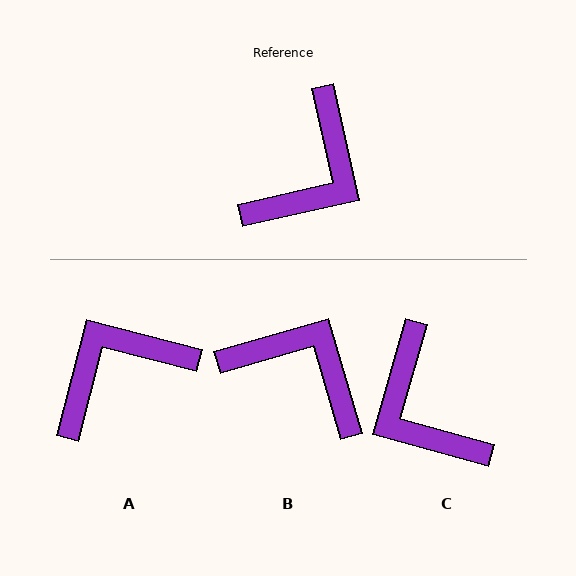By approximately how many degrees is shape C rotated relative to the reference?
Approximately 118 degrees clockwise.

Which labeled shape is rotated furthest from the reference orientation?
A, about 153 degrees away.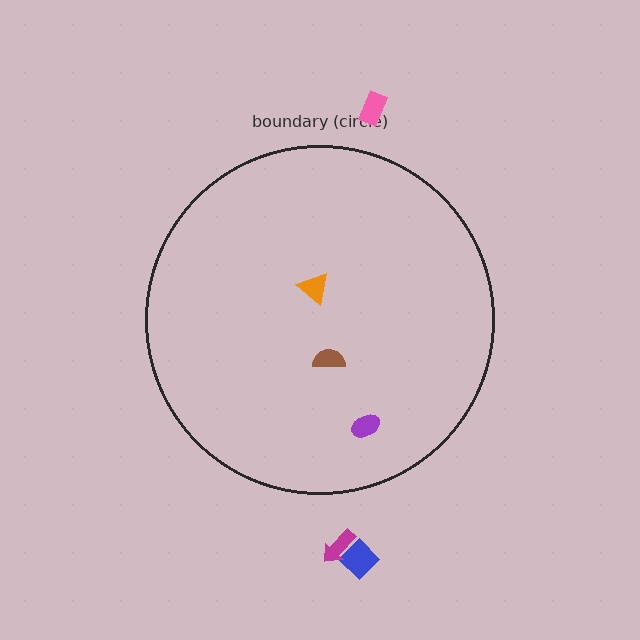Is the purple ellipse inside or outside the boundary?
Inside.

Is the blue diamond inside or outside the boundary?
Outside.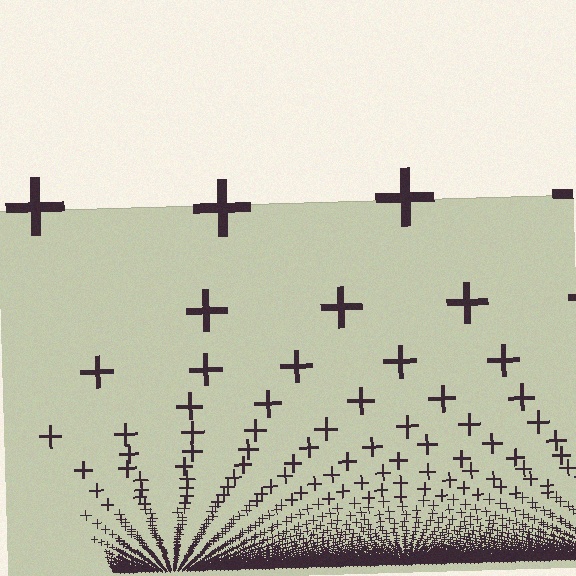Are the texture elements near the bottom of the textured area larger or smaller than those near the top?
Smaller. The gradient is inverted — elements near the bottom are smaller and denser.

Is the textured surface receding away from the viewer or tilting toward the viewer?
The surface appears to tilt toward the viewer. Texture elements get larger and sparser toward the top.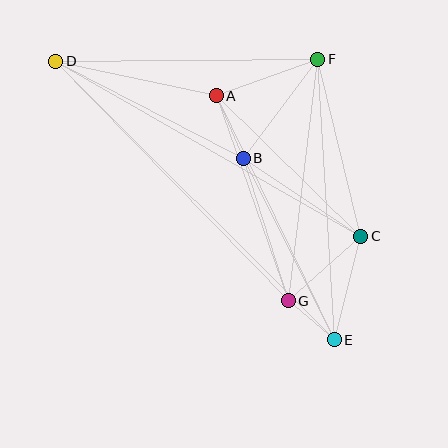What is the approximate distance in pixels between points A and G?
The distance between A and G is approximately 217 pixels.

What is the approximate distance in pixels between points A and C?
The distance between A and C is approximately 201 pixels.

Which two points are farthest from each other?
Points D and E are farthest from each other.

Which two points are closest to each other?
Points E and G are closest to each other.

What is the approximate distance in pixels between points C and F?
The distance between C and F is approximately 182 pixels.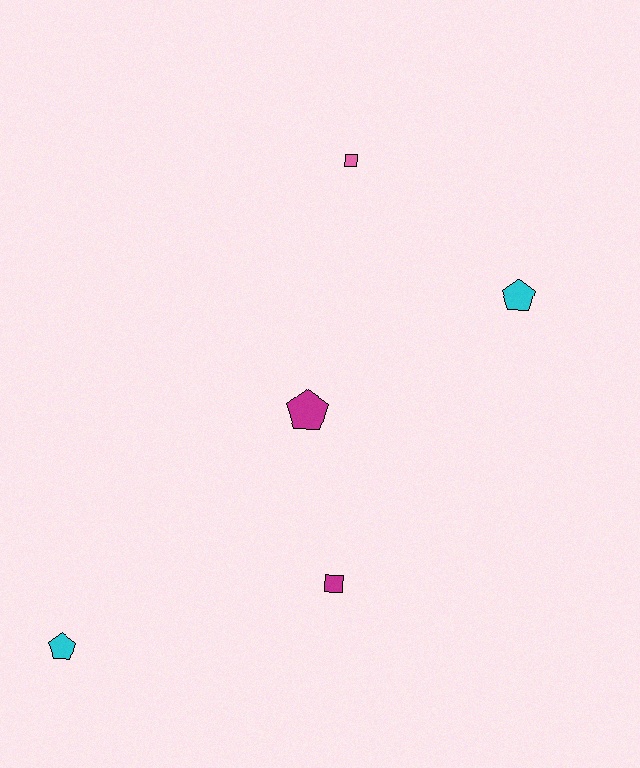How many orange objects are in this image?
There are no orange objects.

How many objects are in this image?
There are 5 objects.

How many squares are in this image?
There are 2 squares.